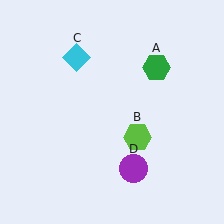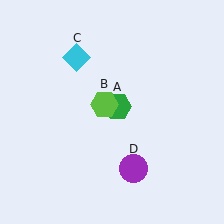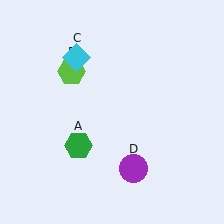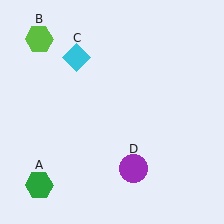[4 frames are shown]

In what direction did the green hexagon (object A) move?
The green hexagon (object A) moved down and to the left.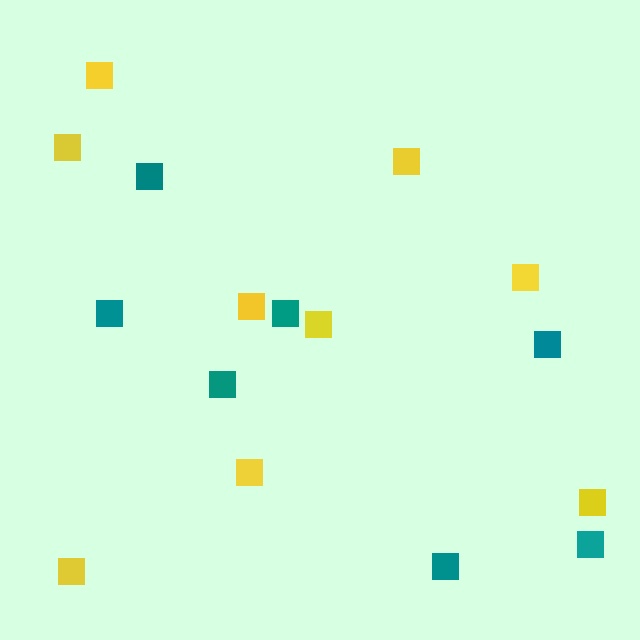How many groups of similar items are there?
There are 2 groups: one group of yellow squares (9) and one group of teal squares (7).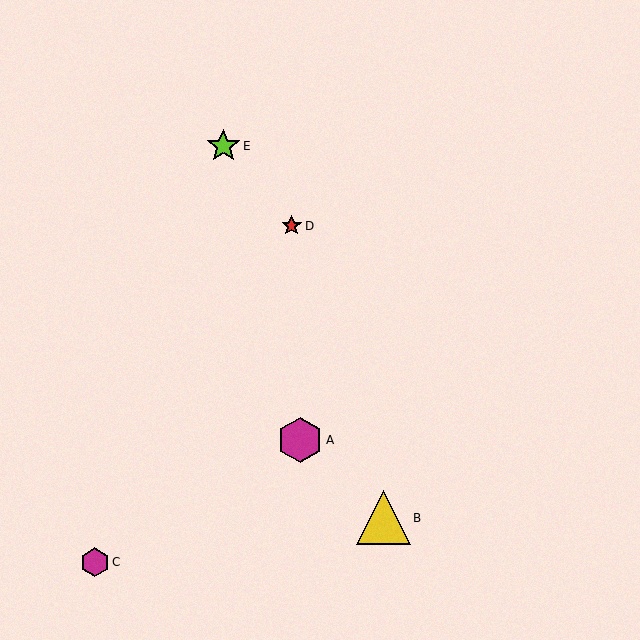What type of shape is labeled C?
Shape C is a magenta hexagon.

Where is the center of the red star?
The center of the red star is at (292, 226).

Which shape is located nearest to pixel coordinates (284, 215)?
The red star (labeled D) at (292, 226) is nearest to that location.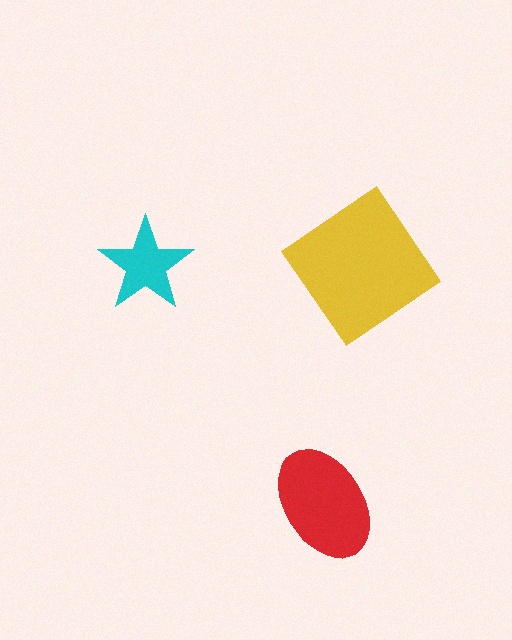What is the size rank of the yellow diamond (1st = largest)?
1st.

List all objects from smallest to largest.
The cyan star, the red ellipse, the yellow diamond.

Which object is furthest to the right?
The yellow diamond is rightmost.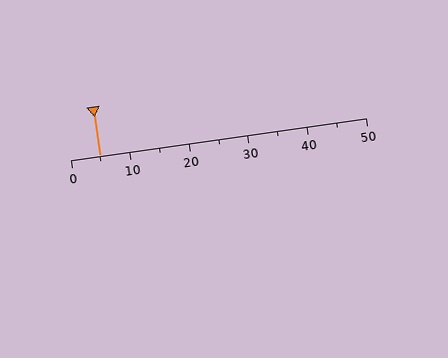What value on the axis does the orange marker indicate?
The marker indicates approximately 5.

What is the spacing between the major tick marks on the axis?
The major ticks are spaced 10 apart.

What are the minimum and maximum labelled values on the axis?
The axis runs from 0 to 50.